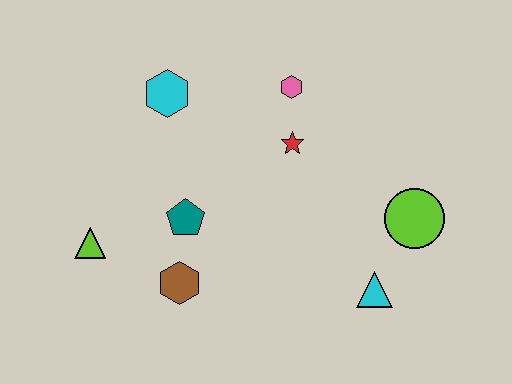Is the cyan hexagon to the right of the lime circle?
No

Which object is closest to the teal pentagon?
The brown hexagon is closest to the teal pentagon.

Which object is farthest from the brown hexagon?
The lime circle is farthest from the brown hexagon.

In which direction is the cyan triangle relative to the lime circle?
The cyan triangle is below the lime circle.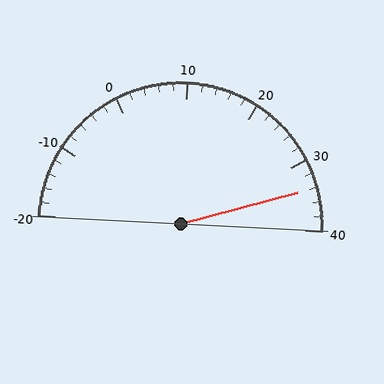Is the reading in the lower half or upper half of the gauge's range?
The reading is in the upper half of the range (-20 to 40).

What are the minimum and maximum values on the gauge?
The gauge ranges from -20 to 40.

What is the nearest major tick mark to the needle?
The nearest major tick mark is 30.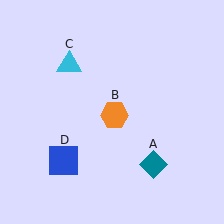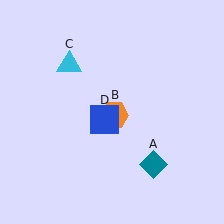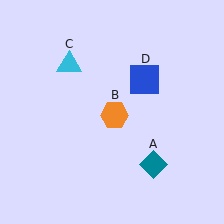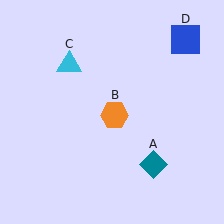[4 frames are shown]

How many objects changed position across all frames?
1 object changed position: blue square (object D).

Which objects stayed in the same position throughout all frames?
Teal diamond (object A) and orange hexagon (object B) and cyan triangle (object C) remained stationary.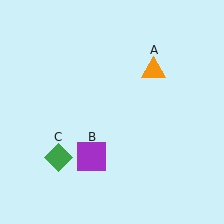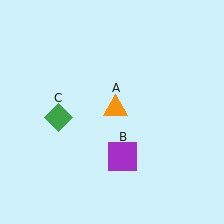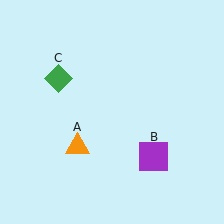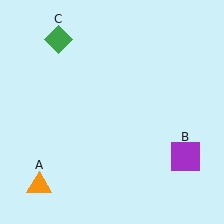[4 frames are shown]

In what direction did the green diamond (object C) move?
The green diamond (object C) moved up.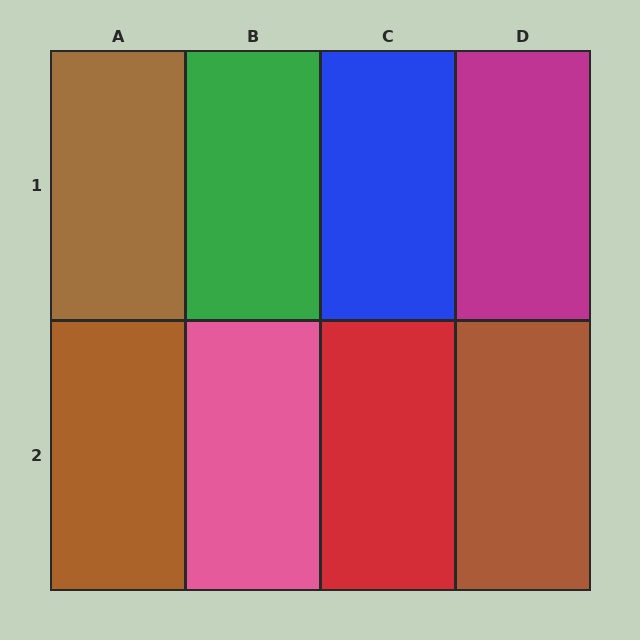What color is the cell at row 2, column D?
Brown.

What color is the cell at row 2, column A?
Brown.